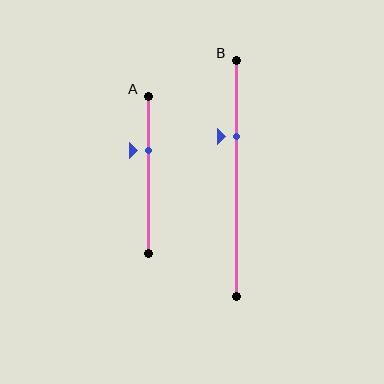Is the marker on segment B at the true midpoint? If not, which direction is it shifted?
No, the marker on segment B is shifted upward by about 18% of the segment length.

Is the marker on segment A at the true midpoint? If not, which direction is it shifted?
No, the marker on segment A is shifted upward by about 16% of the segment length.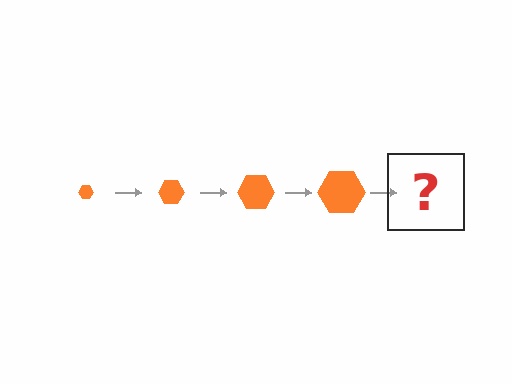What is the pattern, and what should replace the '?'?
The pattern is that the hexagon gets progressively larger each step. The '?' should be an orange hexagon, larger than the previous one.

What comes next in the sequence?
The next element should be an orange hexagon, larger than the previous one.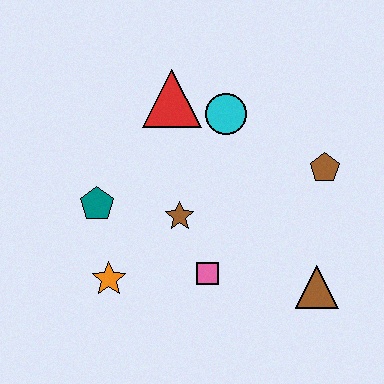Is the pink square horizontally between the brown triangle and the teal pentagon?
Yes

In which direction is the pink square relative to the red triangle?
The pink square is below the red triangle.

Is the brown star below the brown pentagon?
Yes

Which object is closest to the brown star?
The pink square is closest to the brown star.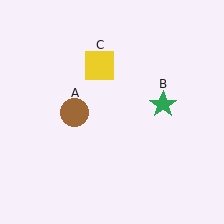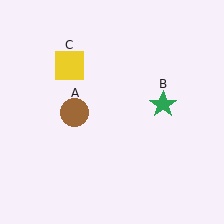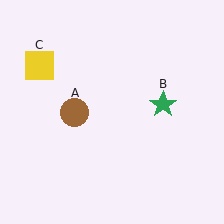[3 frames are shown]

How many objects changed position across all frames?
1 object changed position: yellow square (object C).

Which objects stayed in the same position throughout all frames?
Brown circle (object A) and green star (object B) remained stationary.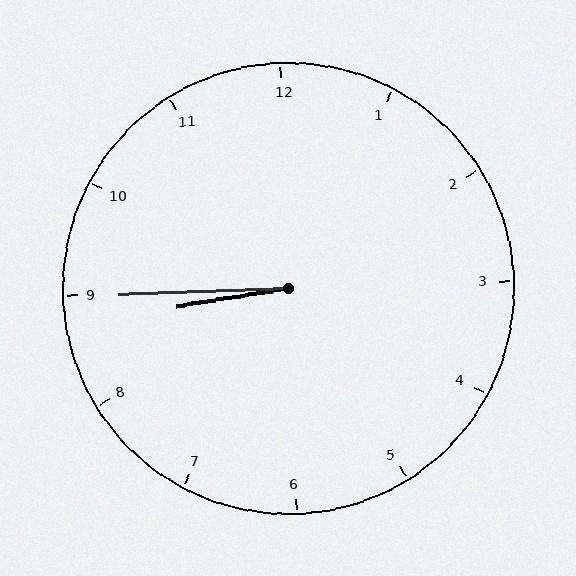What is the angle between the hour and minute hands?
Approximately 8 degrees.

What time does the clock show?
8:45.